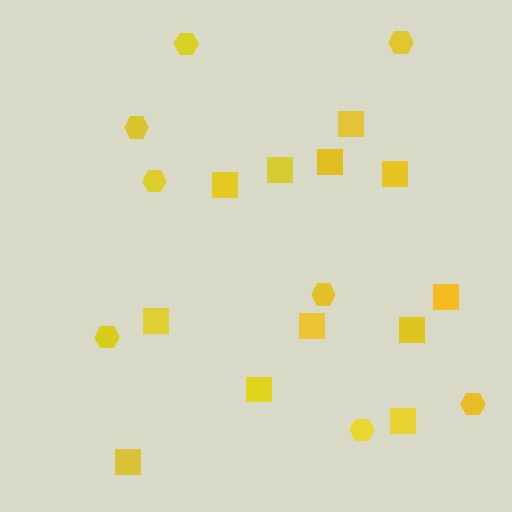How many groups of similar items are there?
There are 2 groups: one group of hexagons (8) and one group of squares (12).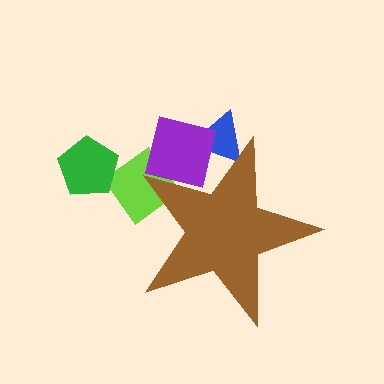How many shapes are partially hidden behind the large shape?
3 shapes are partially hidden.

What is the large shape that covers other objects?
A brown star.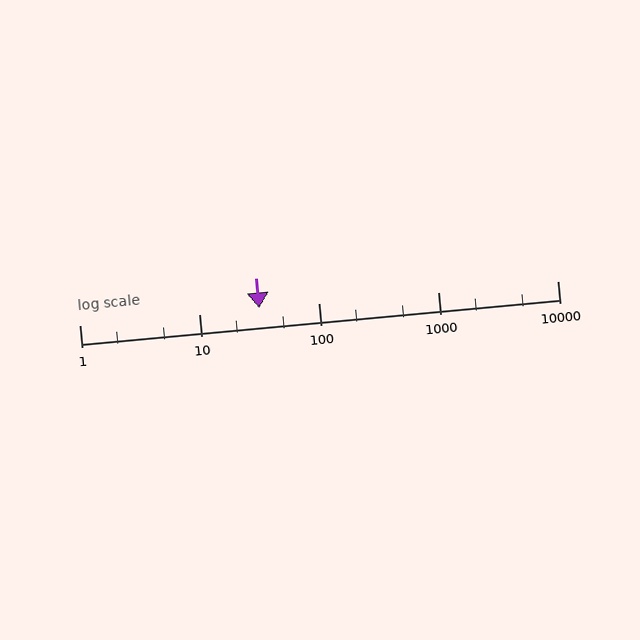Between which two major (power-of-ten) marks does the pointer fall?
The pointer is between 10 and 100.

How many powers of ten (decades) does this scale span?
The scale spans 4 decades, from 1 to 10000.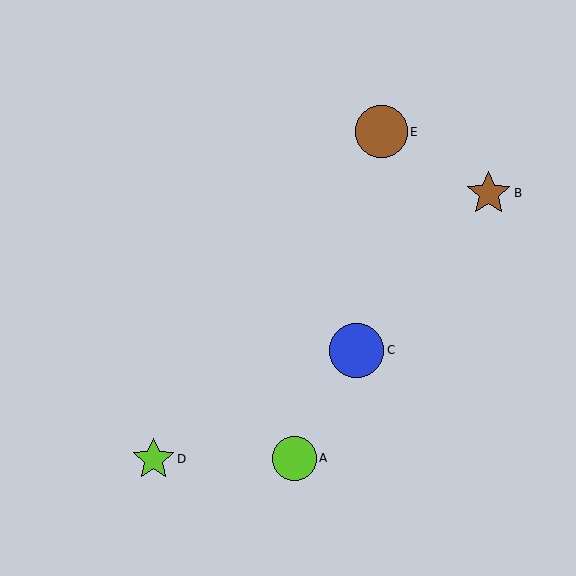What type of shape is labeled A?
Shape A is a lime circle.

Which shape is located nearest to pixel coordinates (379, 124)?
The brown circle (labeled E) at (381, 132) is nearest to that location.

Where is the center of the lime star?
The center of the lime star is at (153, 459).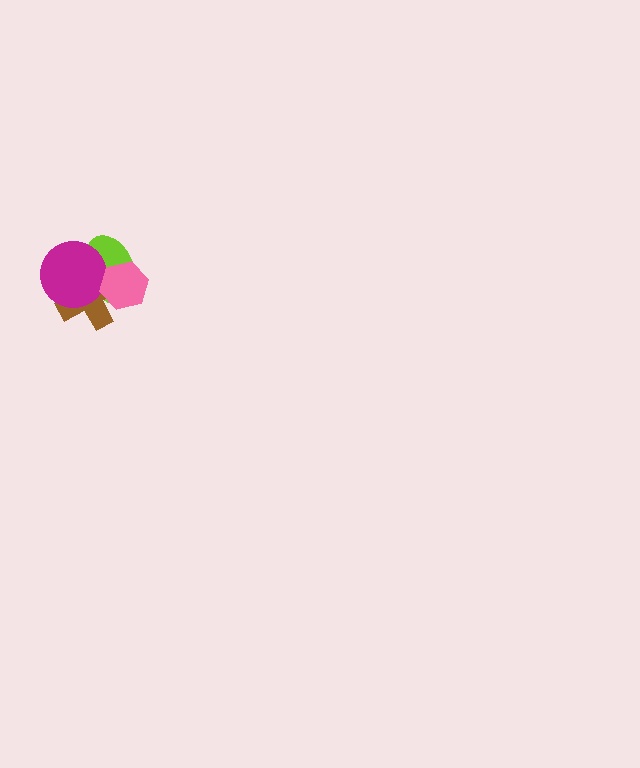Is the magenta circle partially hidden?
Yes, it is partially covered by another shape.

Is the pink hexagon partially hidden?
No, no other shape covers it.